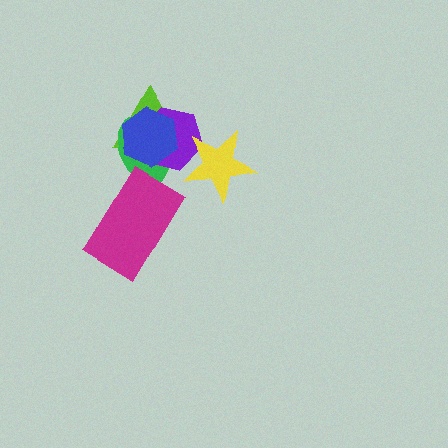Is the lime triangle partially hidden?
Yes, it is partially covered by another shape.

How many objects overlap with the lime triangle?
3 objects overlap with the lime triangle.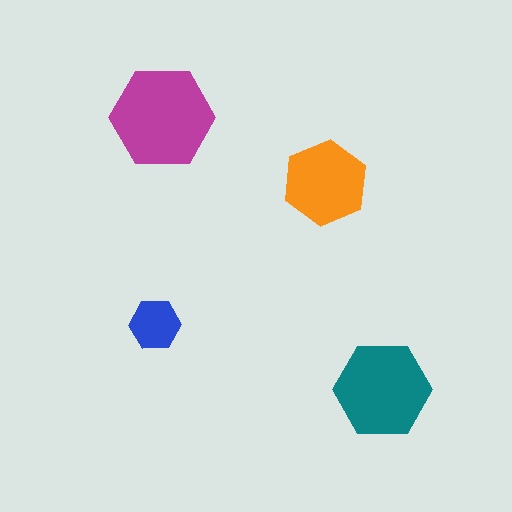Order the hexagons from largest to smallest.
the magenta one, the teal one, the orange one, the blue one.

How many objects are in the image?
There are 4 objects in the image.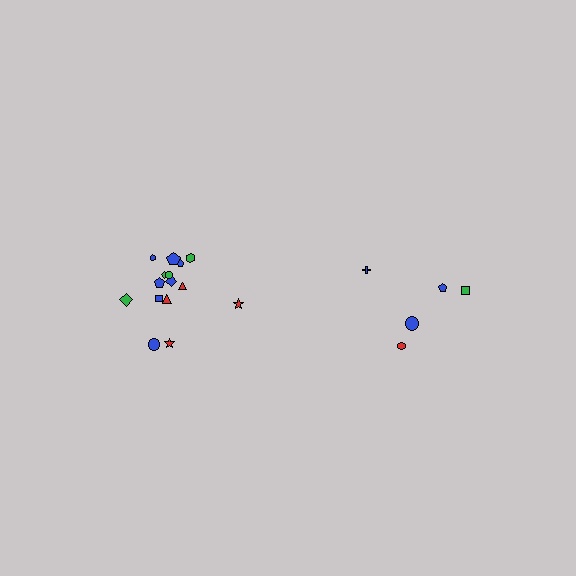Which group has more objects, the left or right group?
The left group.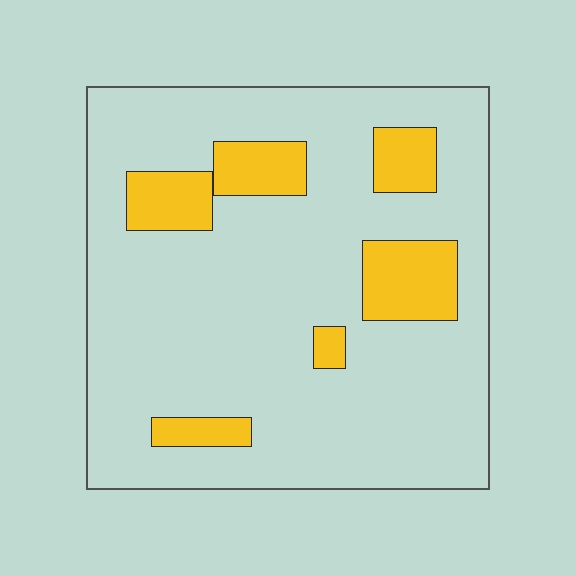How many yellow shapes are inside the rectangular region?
6.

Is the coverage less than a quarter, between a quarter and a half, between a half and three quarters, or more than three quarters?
Less than a quarter.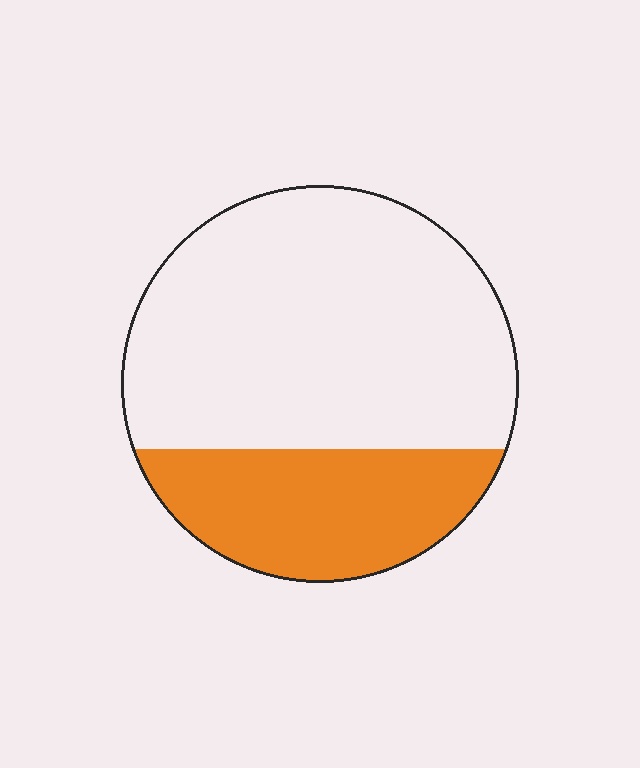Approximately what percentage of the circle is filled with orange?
Approximately 30%.